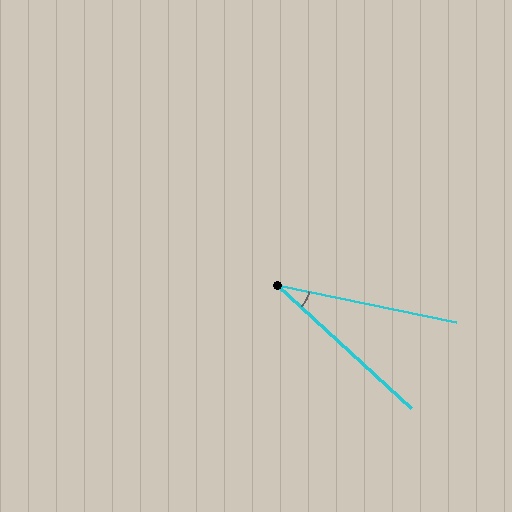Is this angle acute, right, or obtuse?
It is acute.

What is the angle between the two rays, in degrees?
Approximately 31 degrees.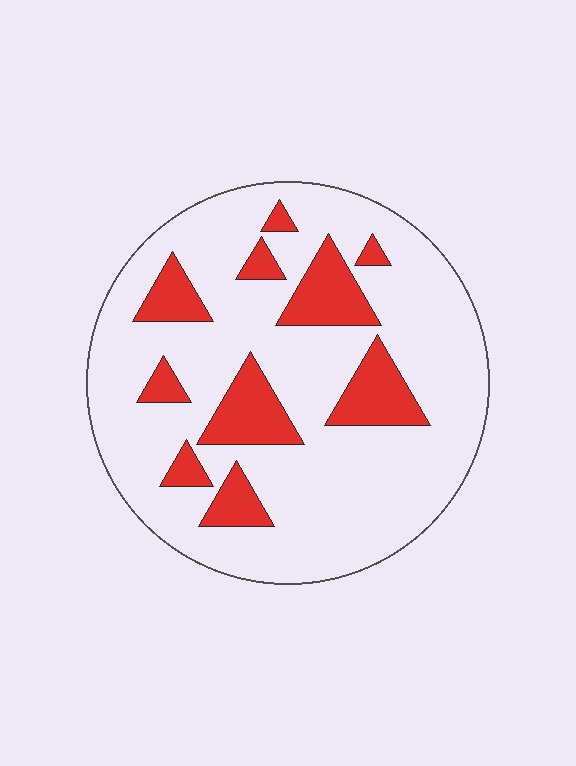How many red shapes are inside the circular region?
10.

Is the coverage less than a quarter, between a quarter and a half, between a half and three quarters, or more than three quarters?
Less than a quarter.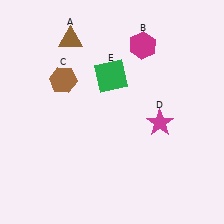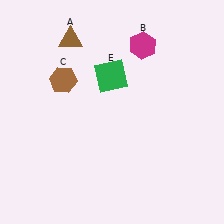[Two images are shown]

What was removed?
The magenta star (D) was removed in Image 2.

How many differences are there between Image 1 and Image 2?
There is 1 difference between the two images.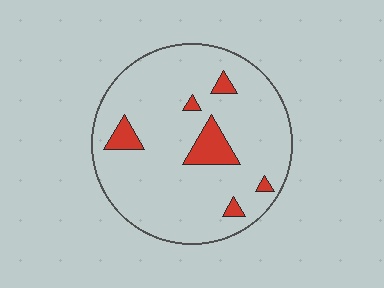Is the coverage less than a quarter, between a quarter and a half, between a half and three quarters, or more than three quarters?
Less than a quarter.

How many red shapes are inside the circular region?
6.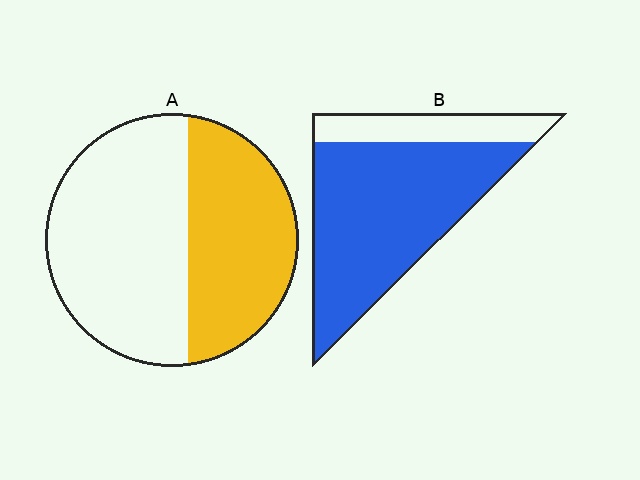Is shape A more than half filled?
No.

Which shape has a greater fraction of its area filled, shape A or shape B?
Shape B.